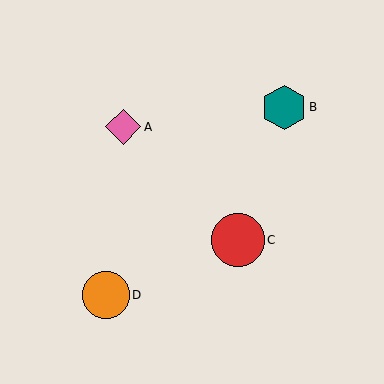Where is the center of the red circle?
The center of the red circle is at (238, 240).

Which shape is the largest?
The red circle (labeled C) is the largest.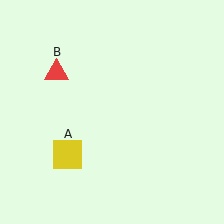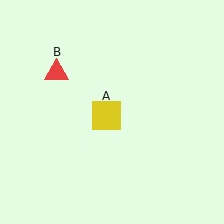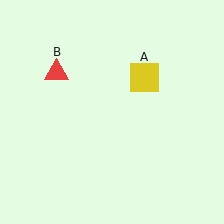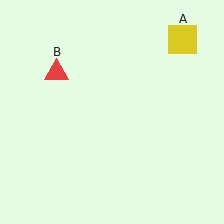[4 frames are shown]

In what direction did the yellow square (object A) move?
The yellow square (object A) moved up and to the right.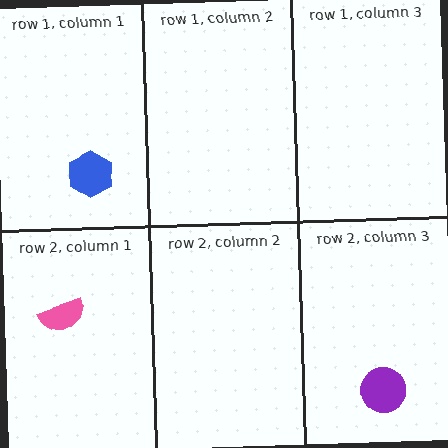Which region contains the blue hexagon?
The row 1, column 1 region.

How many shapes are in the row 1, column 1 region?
1.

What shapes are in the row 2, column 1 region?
The pink semicircle.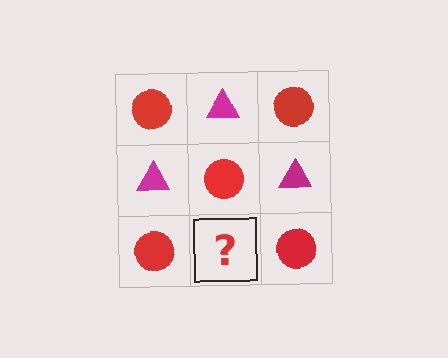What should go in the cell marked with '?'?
The missing cell should contain a magenta triangle.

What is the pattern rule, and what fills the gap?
The rule is that it alternates red circle and magenta triangle in a checkerboard pattern. The gap should be filled with a magenta triangle.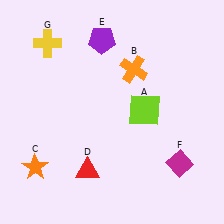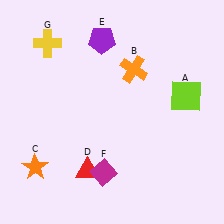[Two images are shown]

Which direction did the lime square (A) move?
The lime square (A) moved right.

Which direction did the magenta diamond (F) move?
The magenta diamond (F) moved left.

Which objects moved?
The objects that moved are: the lime square (A), the magenta diamond (F).